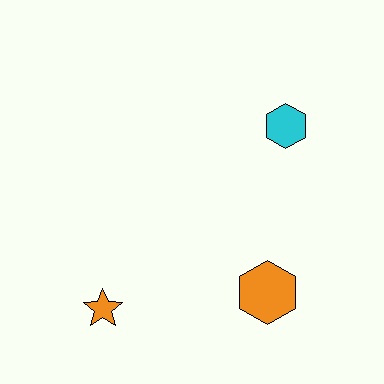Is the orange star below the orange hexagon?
Yes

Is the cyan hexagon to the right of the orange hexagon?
Yes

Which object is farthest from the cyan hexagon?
The orange star is farthest from the cyan hexagon.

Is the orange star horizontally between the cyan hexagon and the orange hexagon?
No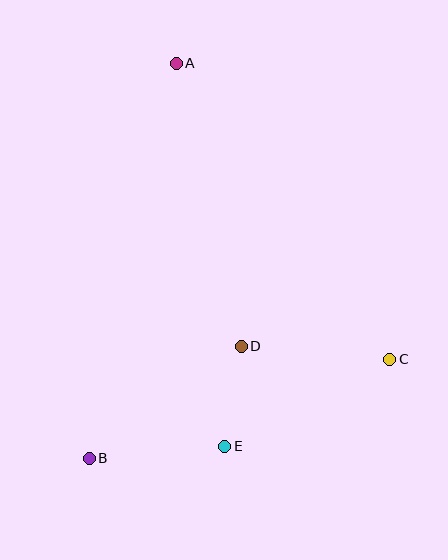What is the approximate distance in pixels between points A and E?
The distance between A and E is approximately 386 pixels.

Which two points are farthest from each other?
Points A and B are farthest from each other.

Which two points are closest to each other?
Points D and E are closest to each other.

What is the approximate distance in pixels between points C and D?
The distance between C and D is approximately 149 pixels.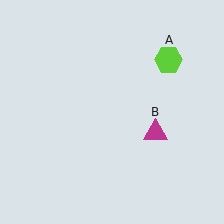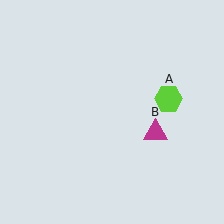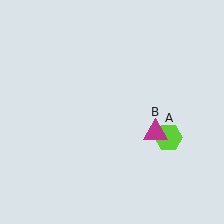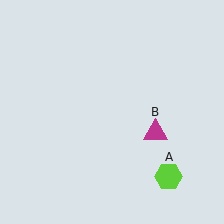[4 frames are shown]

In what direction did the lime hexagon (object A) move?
The lime hexagon (object A) moved down.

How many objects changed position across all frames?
1 object changed position: lime hexagon (object A).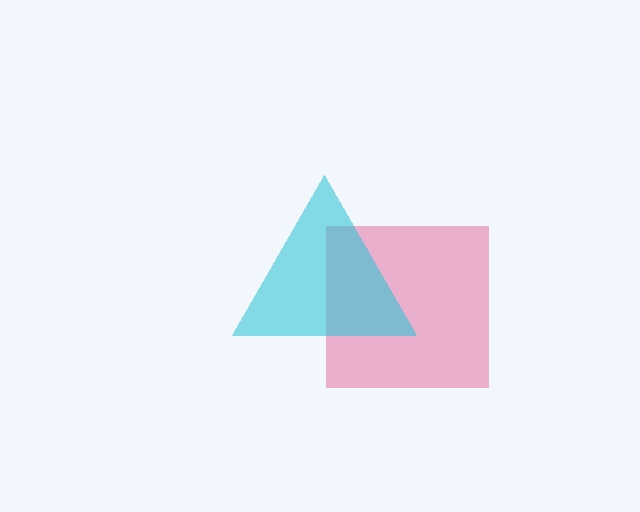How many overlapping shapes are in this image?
There are 2 overlapping shapes in the image.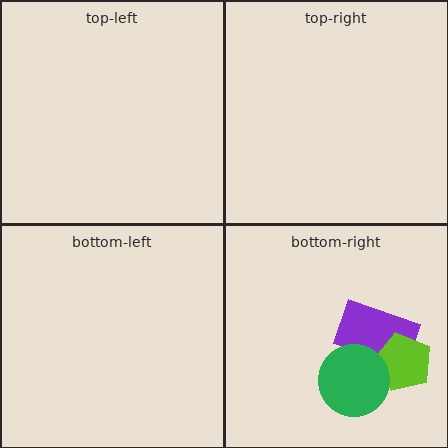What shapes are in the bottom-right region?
The purple rectangle, the lime pentagon, the green circle.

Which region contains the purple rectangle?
The bottom-right region.